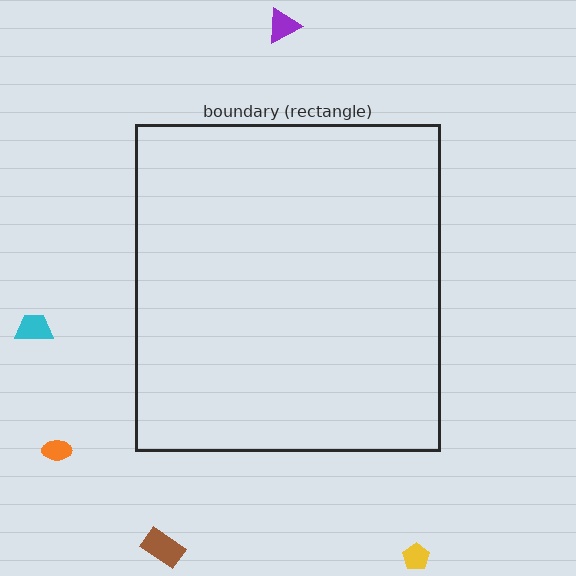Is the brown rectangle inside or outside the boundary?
Outside.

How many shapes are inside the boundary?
0 inside, 5 outside.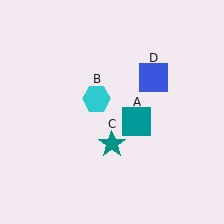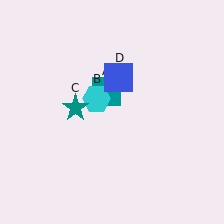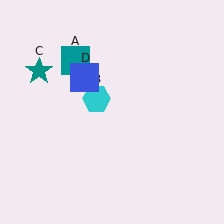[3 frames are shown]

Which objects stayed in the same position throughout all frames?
Cyan hexagon (object B) remained stationary.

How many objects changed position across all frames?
3 objects changed position: teal square (object A), teal star (object C), blue square (object D).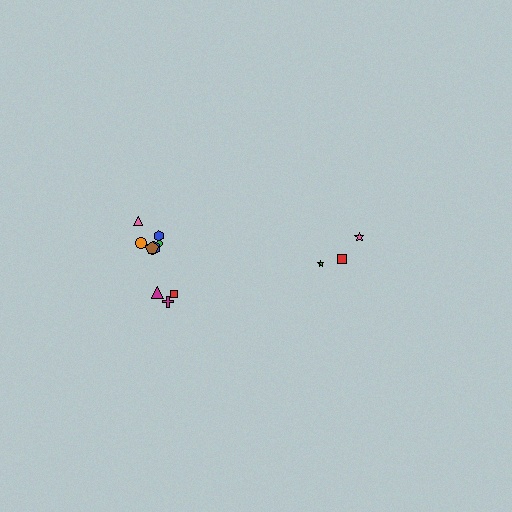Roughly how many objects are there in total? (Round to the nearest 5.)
Roughly 15 objects in total.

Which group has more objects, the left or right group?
The left group.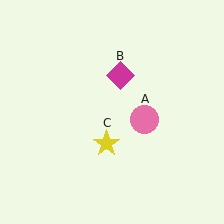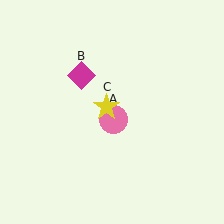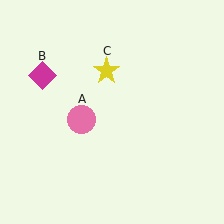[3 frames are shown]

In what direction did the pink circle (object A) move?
The pink circle (object A) moved left.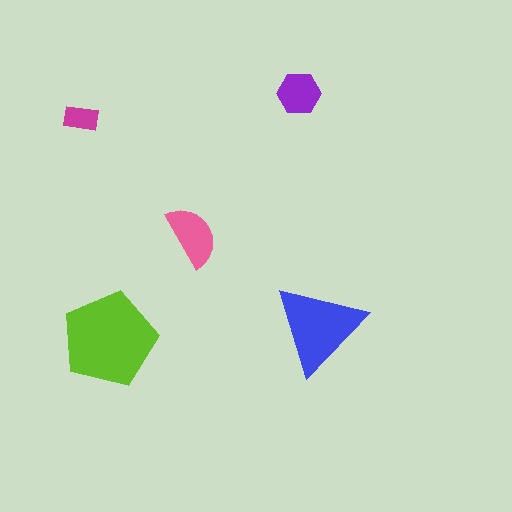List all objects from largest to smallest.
The lime pentagon, the blue triangle, the pink semicircle, the purple hexagon, the magenta rectangle.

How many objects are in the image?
There are 5 objects in the image.